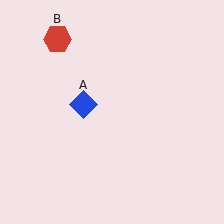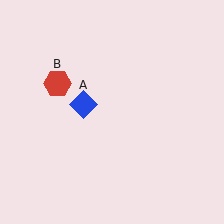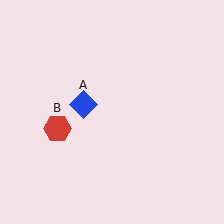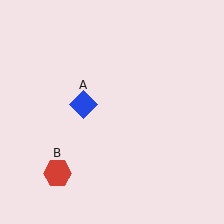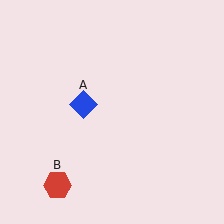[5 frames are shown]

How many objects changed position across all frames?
1 object changed position: red hexagon (object B).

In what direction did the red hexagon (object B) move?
The red hexagon (object B) moved down.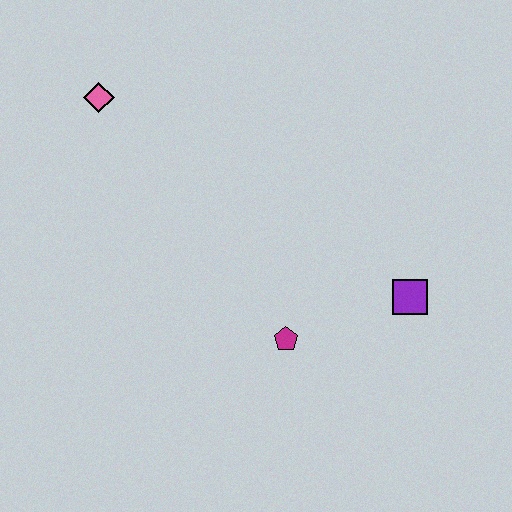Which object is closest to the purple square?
The magenta pentagon is closest to the purple square.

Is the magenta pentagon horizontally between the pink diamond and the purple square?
Yes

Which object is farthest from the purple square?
The pink diamond is farthest from the purple square.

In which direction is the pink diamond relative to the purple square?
The pink diamond is to the left of the purple square.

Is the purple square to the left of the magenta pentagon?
No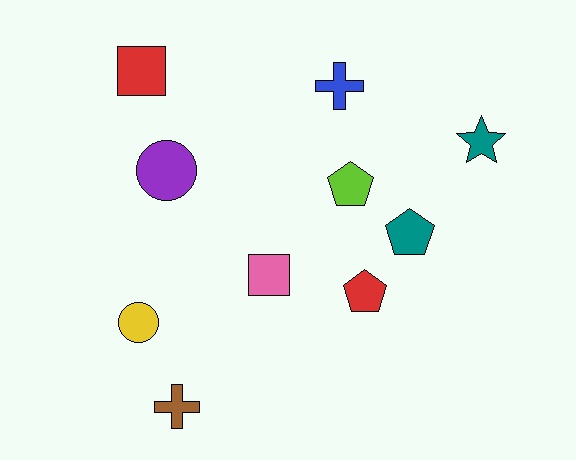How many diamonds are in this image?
There are no diamonds.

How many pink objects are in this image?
There is 1 pink object.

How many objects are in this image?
There are 10 objects.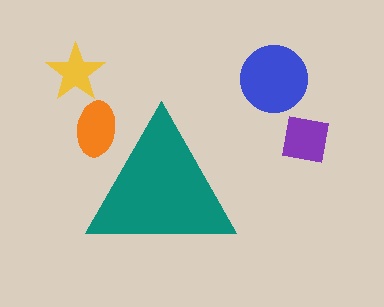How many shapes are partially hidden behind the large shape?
1 shape is partially hidden.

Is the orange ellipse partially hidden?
Yes, the orange ellipse is partially hidden behind the teal triangle.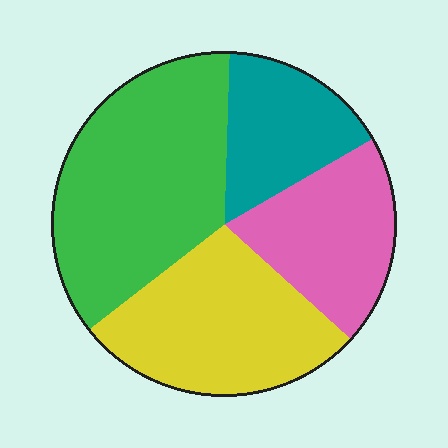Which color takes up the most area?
Green, at roughly 35%.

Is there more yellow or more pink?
Yellow.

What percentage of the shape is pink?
Pink covers roughly 20% of the shape.